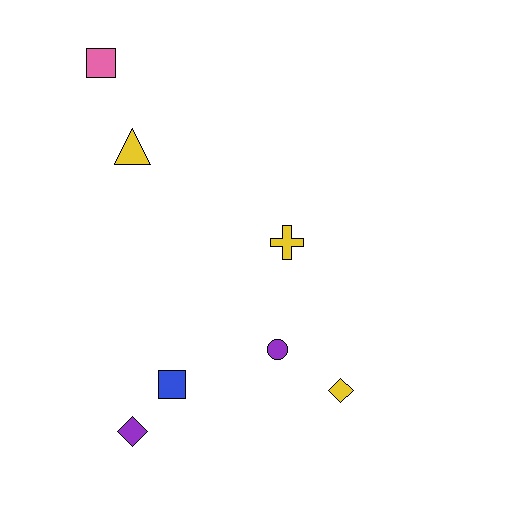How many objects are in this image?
There are 7 objects.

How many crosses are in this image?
There is 1 cross.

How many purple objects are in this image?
There are 2 purple objects.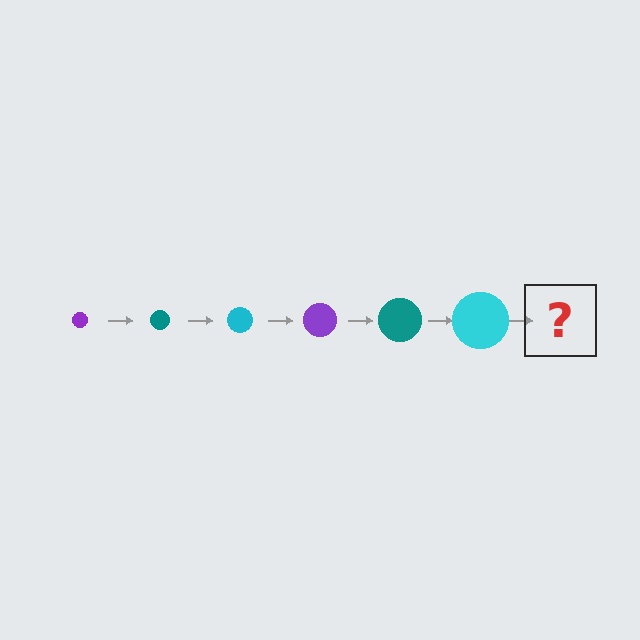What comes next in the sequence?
The next element should be a purple circle, larger than the previous one.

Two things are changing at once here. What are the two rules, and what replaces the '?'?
The two rules are that the circle grows larger each step and the color cycles through purple, teal, and cyan. The '?' should be a purple circle, larger than the previous one.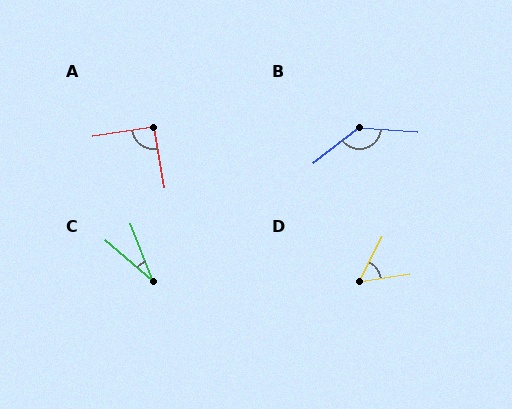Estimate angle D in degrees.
Approximately 52 degrees.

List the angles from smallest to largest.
C (28°), D (52°), A (92°), B (139°).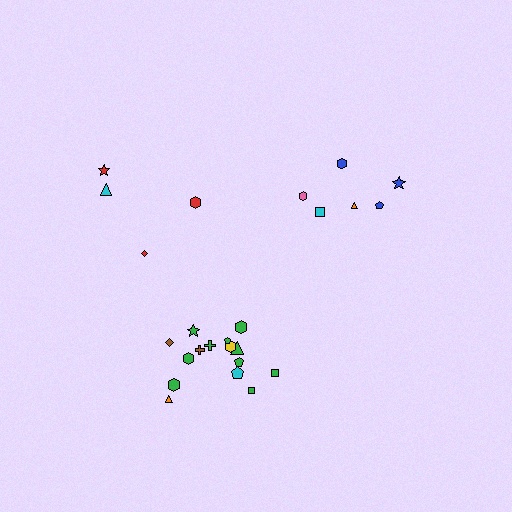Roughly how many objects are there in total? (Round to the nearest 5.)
Roughly 25 objects in total.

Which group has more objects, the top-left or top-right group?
The top-right group.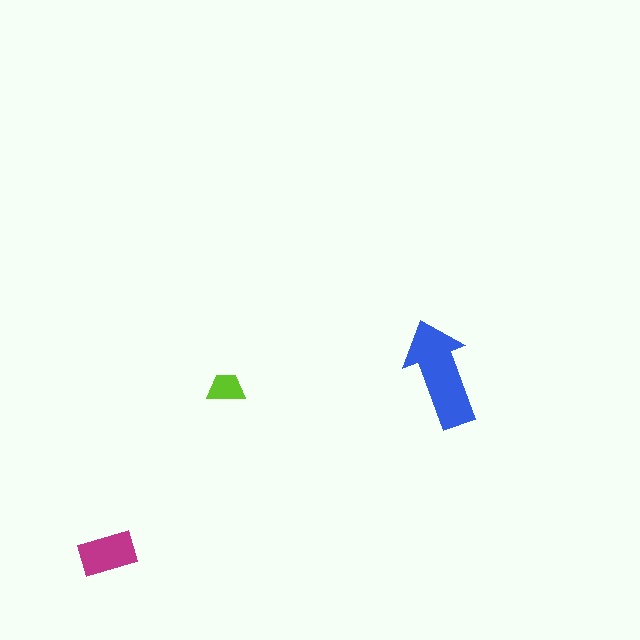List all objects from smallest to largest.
The lime trapezoid, the magenta rectangle, the blue arrow.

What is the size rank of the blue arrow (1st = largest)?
1st.